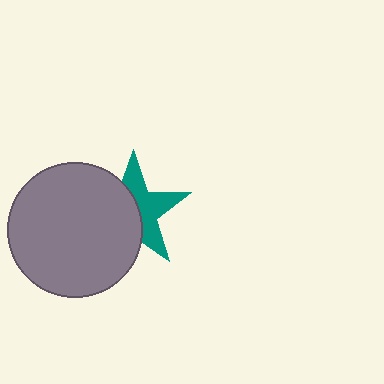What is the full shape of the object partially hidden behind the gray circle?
The partially hidden object is a teal star.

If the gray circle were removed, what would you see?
You would see the complete teal star.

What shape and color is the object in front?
The object in front is a gray circle.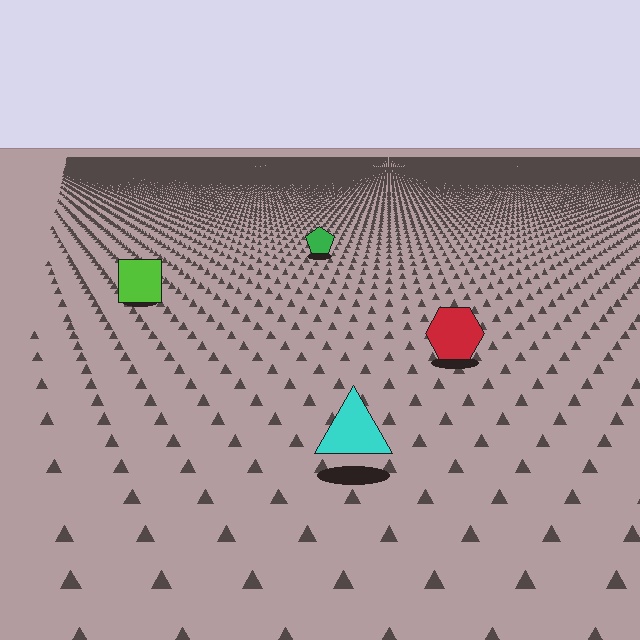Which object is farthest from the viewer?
The green pentagon is farthest from the viewer. It appears smaller and the ground texture around it is denser.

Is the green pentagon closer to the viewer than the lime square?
No. The lime square is closer — you can tell from the texture gradient: the ground texture is coarser near it.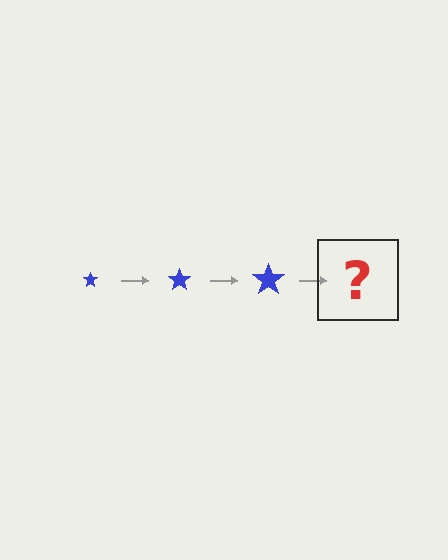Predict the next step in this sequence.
The next step is a blue star, larger than the previous one.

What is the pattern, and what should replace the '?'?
The pattern is that the star gets progressively larger each step. The '?' should be a blue star, larger than the previous one.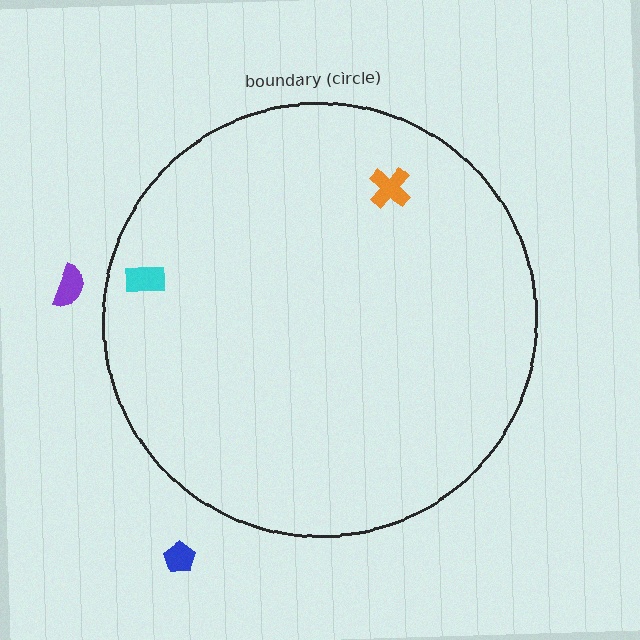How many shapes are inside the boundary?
2 inside, 2 outside.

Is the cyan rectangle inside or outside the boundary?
Inside.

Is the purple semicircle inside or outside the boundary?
Outside.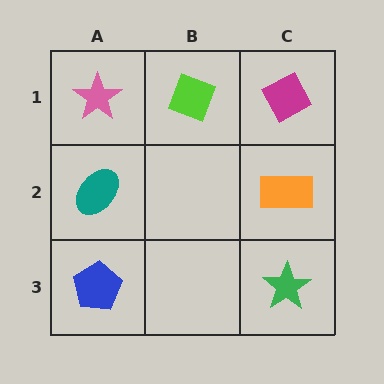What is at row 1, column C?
A magenta diamond.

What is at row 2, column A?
A teal ellipse.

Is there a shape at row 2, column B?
No, that cell is empty.